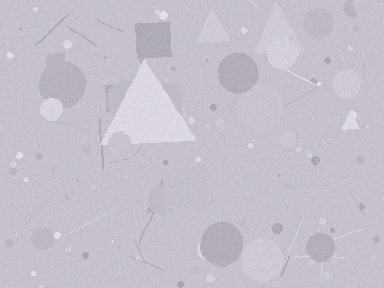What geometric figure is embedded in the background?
A triangle is embedded in the background.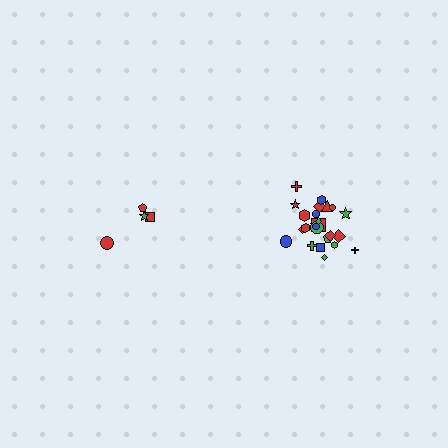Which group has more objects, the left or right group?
The right group.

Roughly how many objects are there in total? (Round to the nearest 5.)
Roughly 30 objects in total.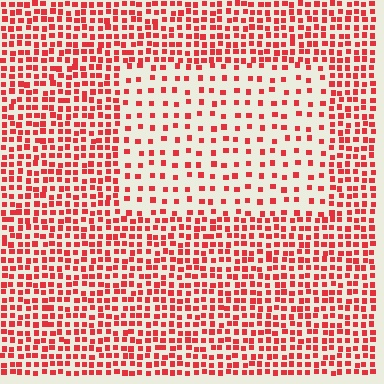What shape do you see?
I see a rectangle.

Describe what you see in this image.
The image contains small red elements arranged at two different densities. A rectangle-shaped region is visible where the elements are less densely packed than the surrounding area.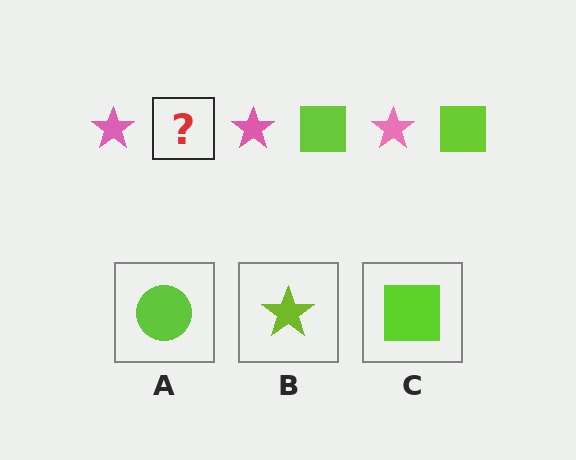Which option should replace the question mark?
Option C.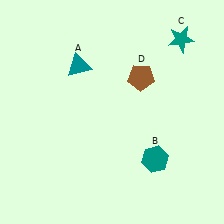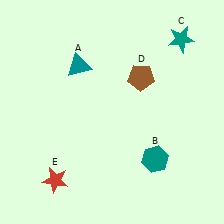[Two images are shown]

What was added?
A red star (E) was added in Image 2.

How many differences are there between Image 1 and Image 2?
There is 1 difference between the two images.